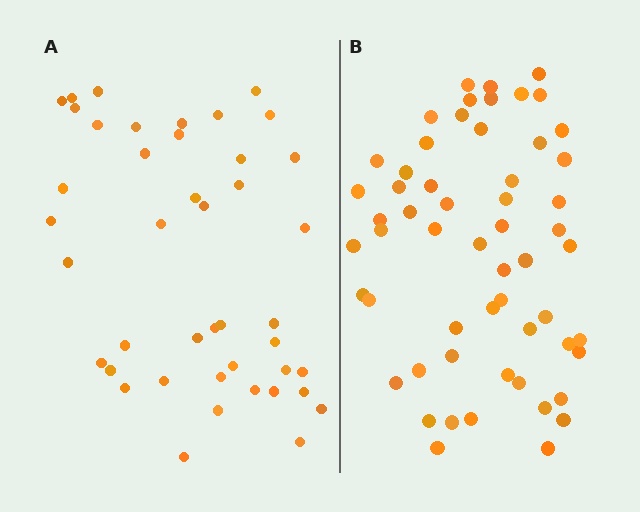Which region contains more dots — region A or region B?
Region B (the right region) has more dots.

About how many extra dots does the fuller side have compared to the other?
Region B has approximately 15 more dots than region A.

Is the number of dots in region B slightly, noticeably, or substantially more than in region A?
Region B has noticeably more, but not dramatically so. The ratio is roughly 1.3 to 1.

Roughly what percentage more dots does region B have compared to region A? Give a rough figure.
About 35% more.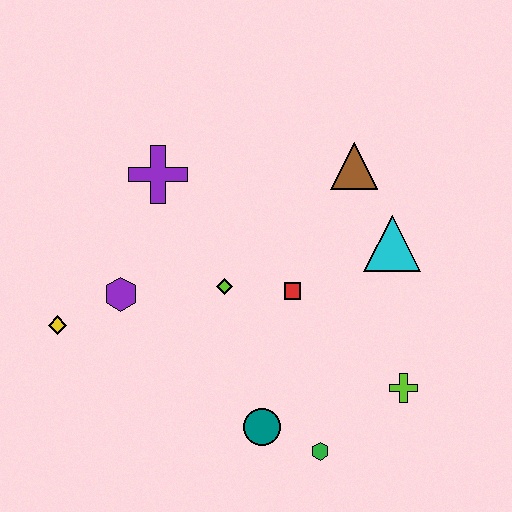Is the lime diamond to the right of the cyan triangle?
No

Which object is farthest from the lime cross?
The yellow diamond is farthest from the lime cross.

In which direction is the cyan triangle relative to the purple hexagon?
The cyan triangle is to the right of the purple hexagon.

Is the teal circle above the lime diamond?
No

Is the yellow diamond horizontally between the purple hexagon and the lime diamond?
No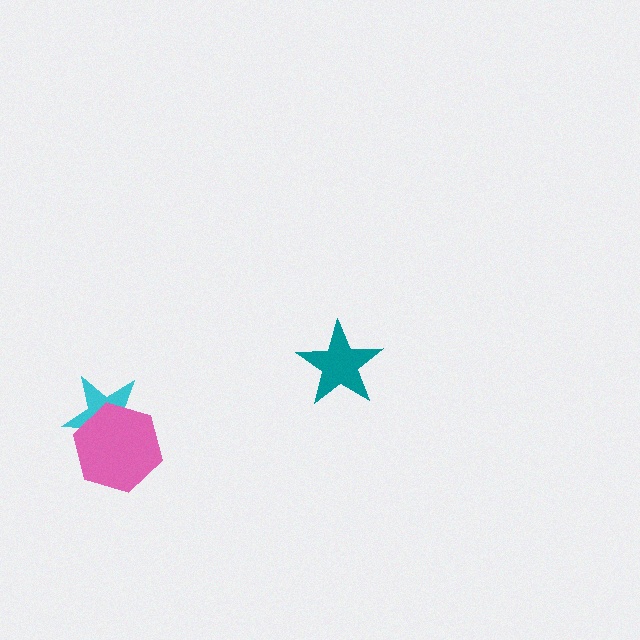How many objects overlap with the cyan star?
1 object overlaps with the cyan star.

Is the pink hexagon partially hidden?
No, no other shape covers it.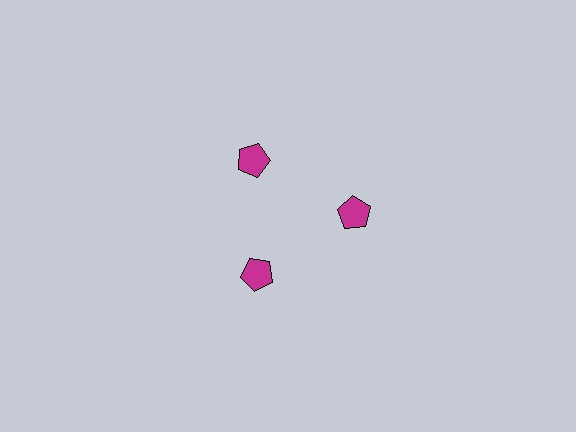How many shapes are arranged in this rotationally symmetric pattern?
There are 3 shapes, arranged in 3 groups of 1.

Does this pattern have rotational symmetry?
Yes, this pattern has 3-fold rotational symmetry. It looks the same after rotating 120 degrees around the center.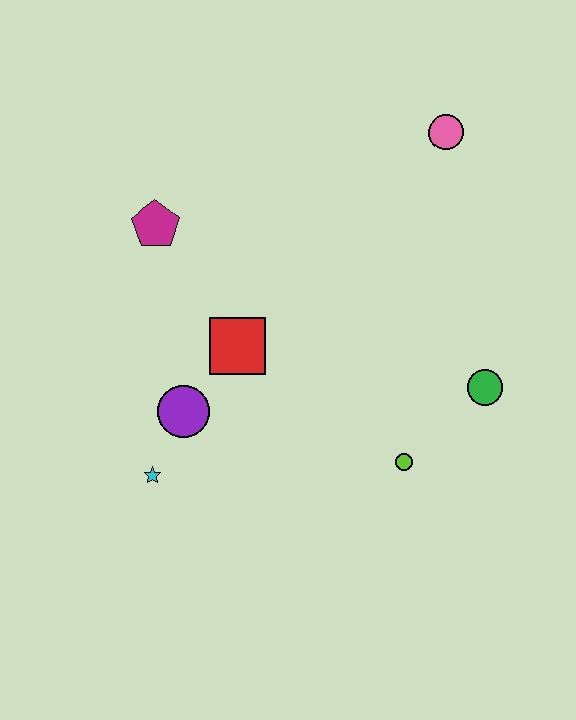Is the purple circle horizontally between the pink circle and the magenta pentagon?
Yes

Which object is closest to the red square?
The purple circle is closest to the red square.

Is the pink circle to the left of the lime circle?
No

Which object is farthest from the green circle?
The magenta pentagon is farthest from the green circle.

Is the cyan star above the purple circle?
No